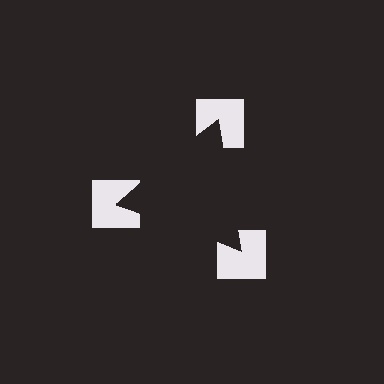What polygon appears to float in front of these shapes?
An illusory triangle — its edges are inferred from the aligned wedge cuts in the notched squares, not physically drawn.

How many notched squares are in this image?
There are 3 — one at each vertex of the illusory triangle.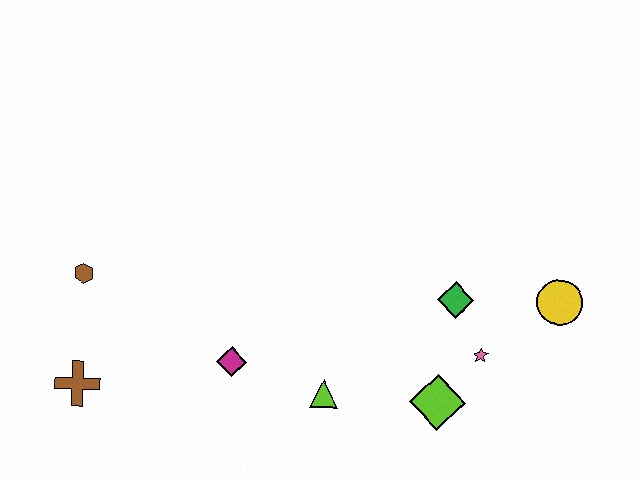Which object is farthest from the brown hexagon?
The yellow circle is farthest from the brown hexagon.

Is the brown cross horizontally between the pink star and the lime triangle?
No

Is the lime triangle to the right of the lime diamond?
No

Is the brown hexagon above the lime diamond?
Yes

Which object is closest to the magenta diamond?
The lime triangle is closest to the magenta diamond.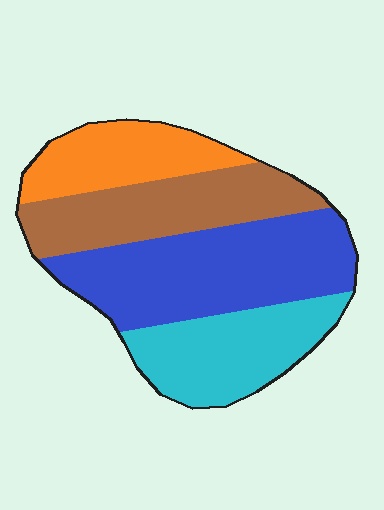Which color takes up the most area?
Blue, at roughly 35%.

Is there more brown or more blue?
Blue.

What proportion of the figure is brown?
Brown covers 24% of the figure.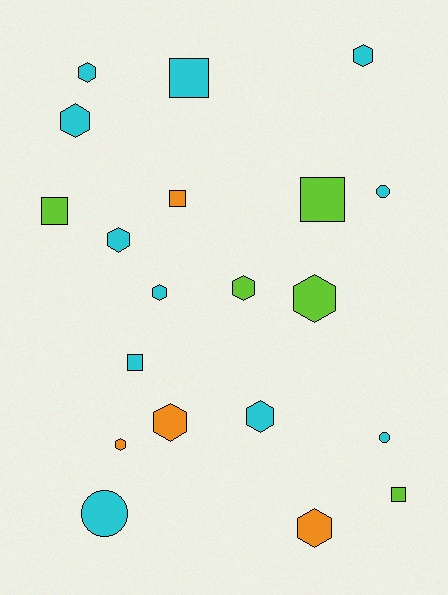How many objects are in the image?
There are 20 objects.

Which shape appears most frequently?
Hexagon, with 11 objects.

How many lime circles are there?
There are no lime circles.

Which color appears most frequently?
Cyan, with 11 objects.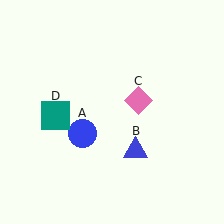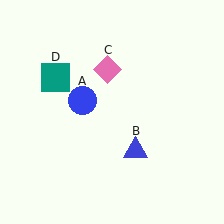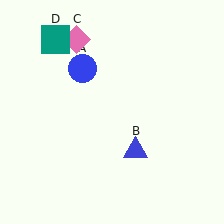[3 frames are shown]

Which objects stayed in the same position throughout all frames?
Blue triangle (object B) remained stationary.